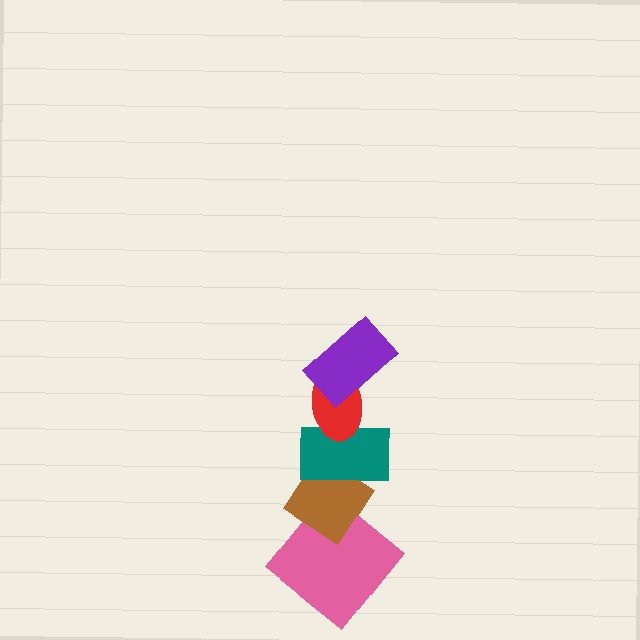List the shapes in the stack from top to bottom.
From top to bottom: the purple rectangle, the red ellipse, the teal rectangle, the brown diamond, the pink diamond.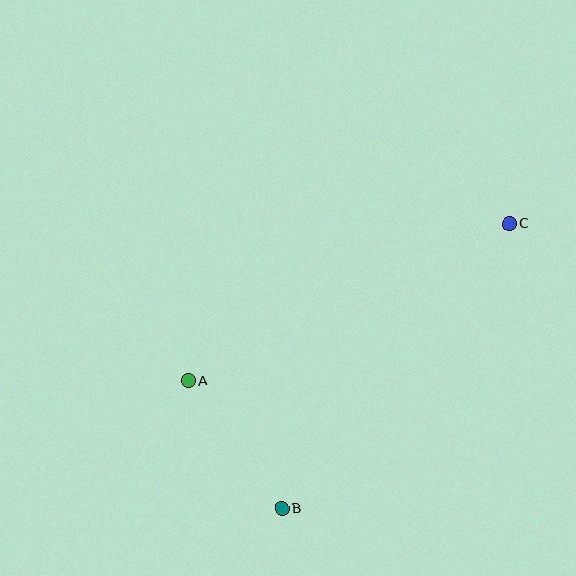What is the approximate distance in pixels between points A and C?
The distance between A and C is approximately 358 pixels.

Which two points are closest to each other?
Points A and B are closest to each other.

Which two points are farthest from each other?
Points B and C are farthest from each other.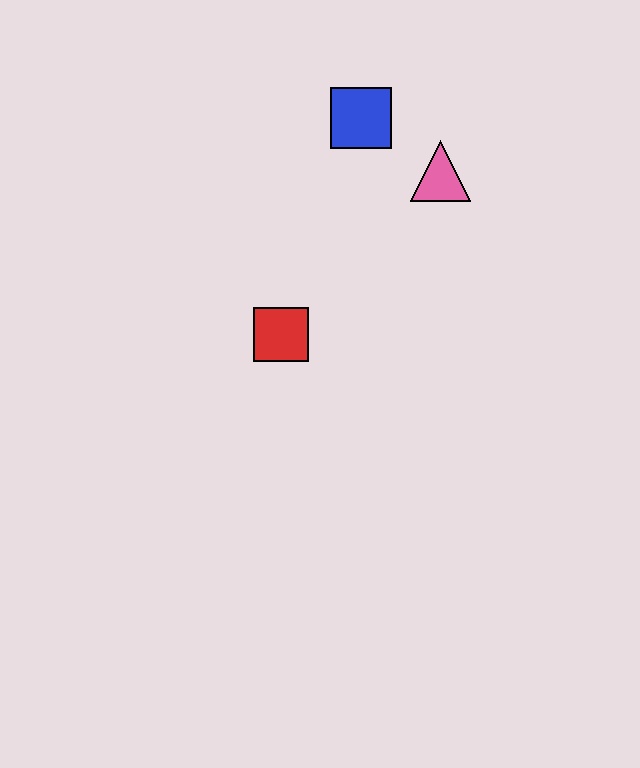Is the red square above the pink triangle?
No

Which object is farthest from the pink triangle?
The red square is farthest from the pink triangle.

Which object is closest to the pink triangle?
The blue square is closest to the pink triangle.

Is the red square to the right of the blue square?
No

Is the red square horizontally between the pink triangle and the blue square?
No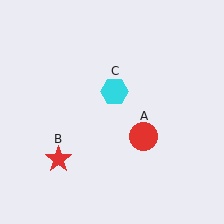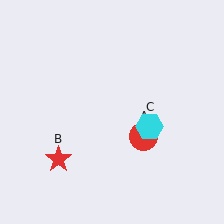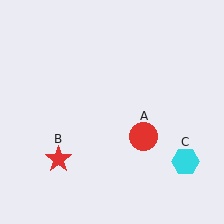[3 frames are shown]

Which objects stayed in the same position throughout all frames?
Red circle (object A) and red star (object B) remained stationary.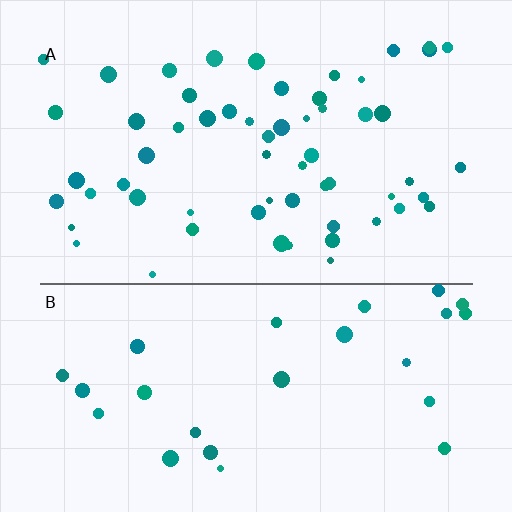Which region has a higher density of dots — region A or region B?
A (the top).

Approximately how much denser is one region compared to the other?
Approximately 2.2× — region A over region B.